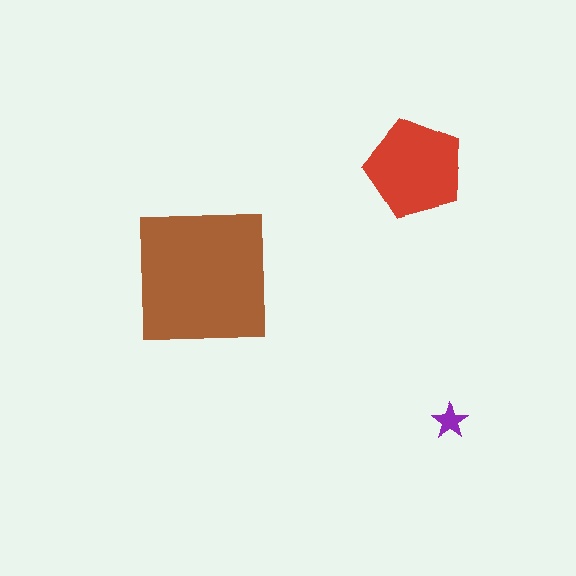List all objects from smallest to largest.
The purple star, the red pentagon, the brown square.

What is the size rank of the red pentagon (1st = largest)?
2nd.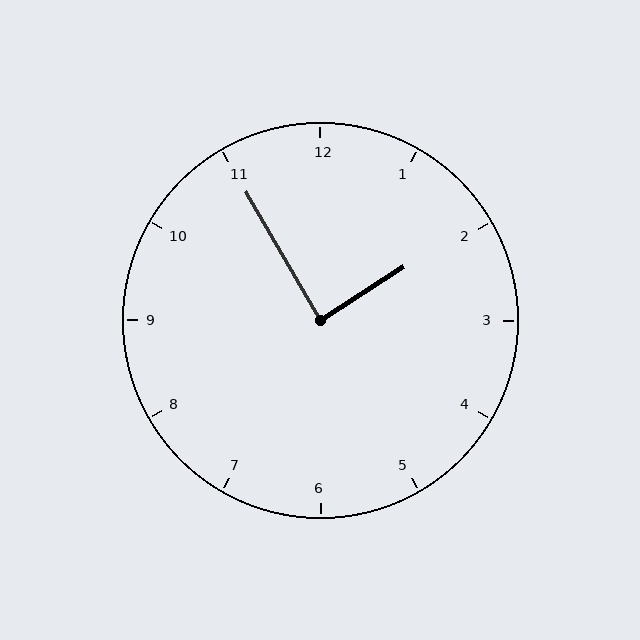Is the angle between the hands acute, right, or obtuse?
It is right.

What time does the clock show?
1:55.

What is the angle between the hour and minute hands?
Approximately 88 degrees.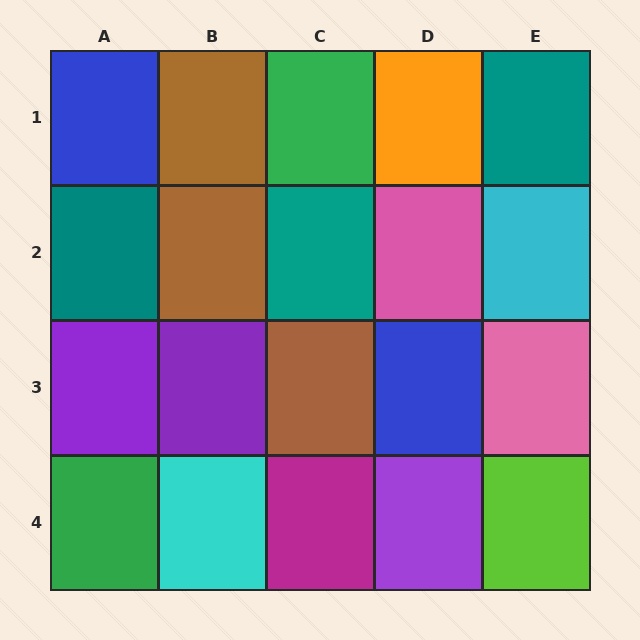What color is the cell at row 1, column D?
Orange.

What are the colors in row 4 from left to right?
Green, cyan, magenta, purple, lime.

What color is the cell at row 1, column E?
Teal.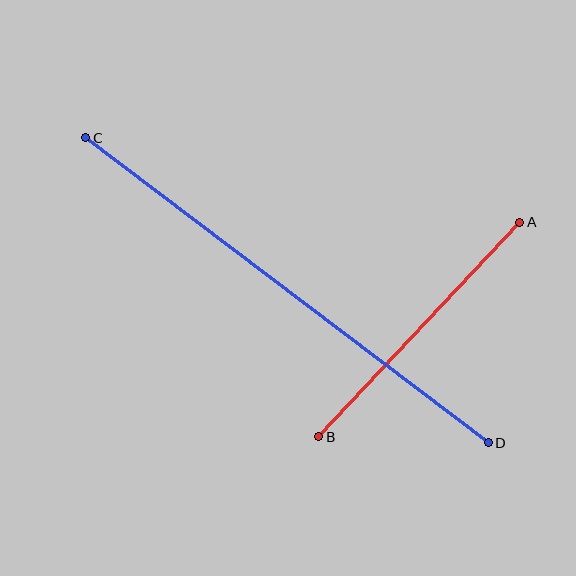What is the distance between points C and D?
The distance is approximately 505 pixels.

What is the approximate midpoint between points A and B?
The midpoint is at approximately (419, 330) pixels.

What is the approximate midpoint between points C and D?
The midpoint is at approximately (287, 290) pixels.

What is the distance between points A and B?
The distance is approximately 294 pixels.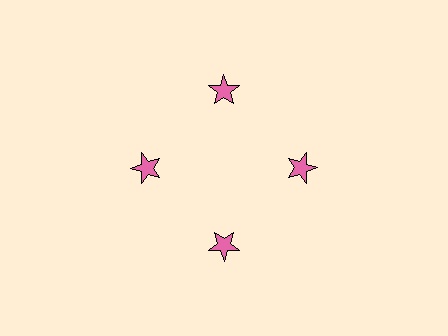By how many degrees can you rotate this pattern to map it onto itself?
The pattern maps onto itself every 90 degrees of rotation.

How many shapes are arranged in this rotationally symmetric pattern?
There are 4 shapes, arranged in 4 groups of 1.